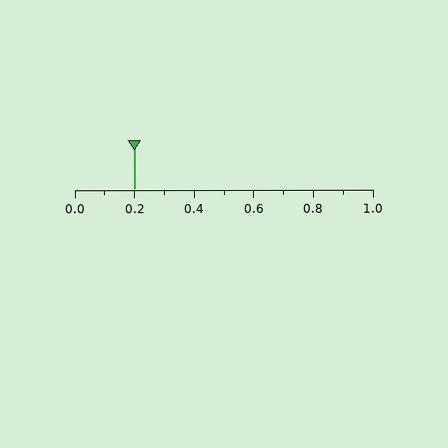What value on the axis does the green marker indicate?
The marker indicates approximately 0.2.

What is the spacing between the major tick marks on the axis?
The major ticks are spaced 0.2 apart.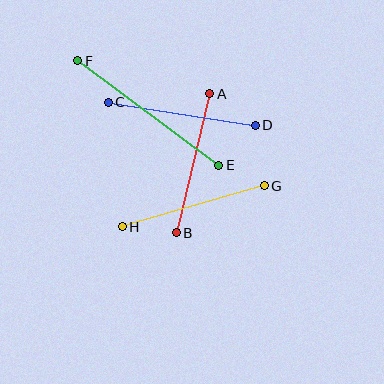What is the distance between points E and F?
The distance is approximately 175 pixels.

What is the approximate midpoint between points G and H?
The midpoint is at approximately (193, 206) pixels.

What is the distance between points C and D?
The distance is approximately 149 pixels.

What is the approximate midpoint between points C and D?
The midpoint is at approximately (182, 114) pixels.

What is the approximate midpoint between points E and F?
The midpoint is at approximately (148, 113) pixels.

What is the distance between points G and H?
The distance is approximately 148 pixels.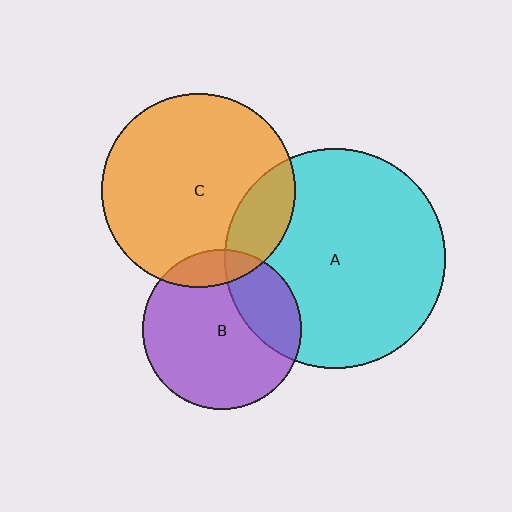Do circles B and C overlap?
Yes.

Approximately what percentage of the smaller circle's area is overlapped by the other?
Approximately 15%.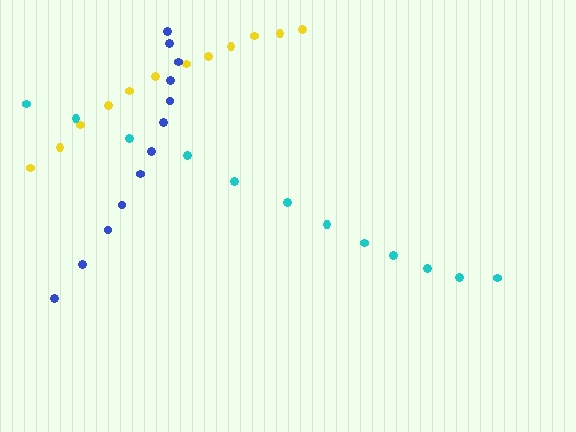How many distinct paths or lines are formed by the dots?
There are 3 distinct paths.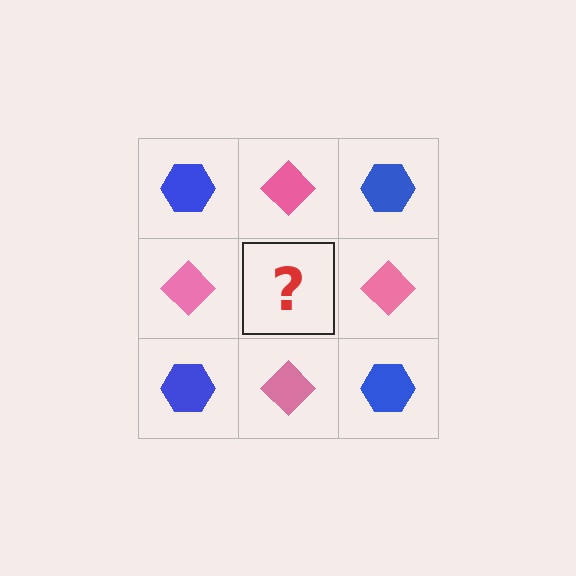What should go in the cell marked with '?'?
The missing cell should contain a blue hexagon.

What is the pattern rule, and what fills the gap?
The rule is that it alternates blue hexagon and pink diamond in a checkerboard pattern. The gap should be filled with a blue hexagon.